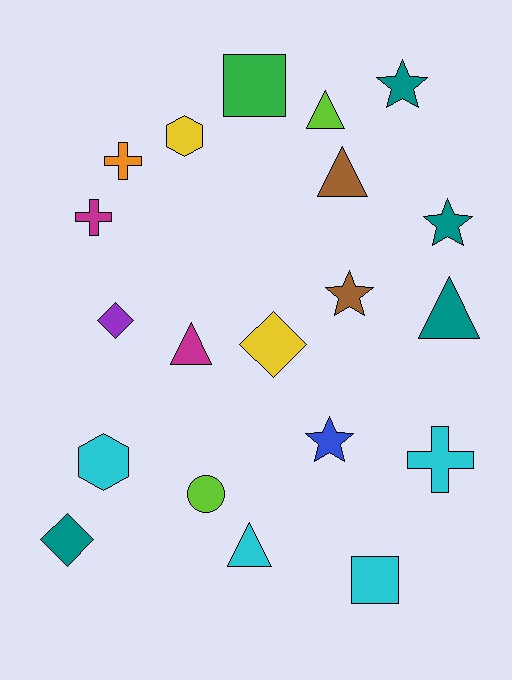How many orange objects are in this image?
There is 1 orange object.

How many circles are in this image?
There is 1 circle.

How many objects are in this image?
There are 20 objects.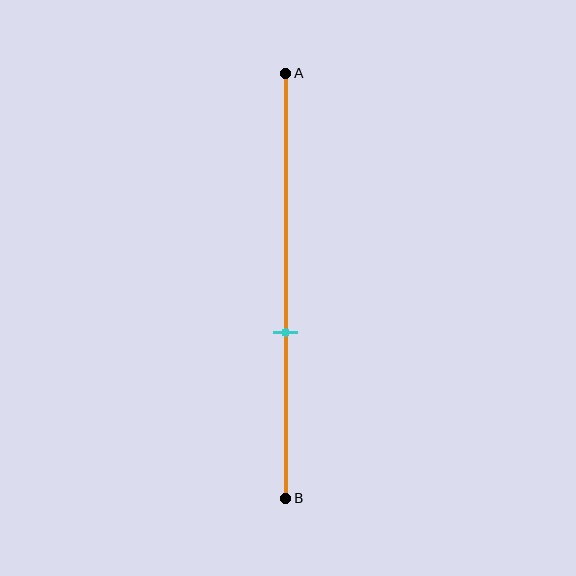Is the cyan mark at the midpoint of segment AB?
No, the mark is at about 60% from A, not at the 50% midpoint.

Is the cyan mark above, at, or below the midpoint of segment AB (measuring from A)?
The cyan mark is below the midpoint of segment AB.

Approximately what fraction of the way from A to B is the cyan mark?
The cyan mark is approximately 60% of the way from A to B.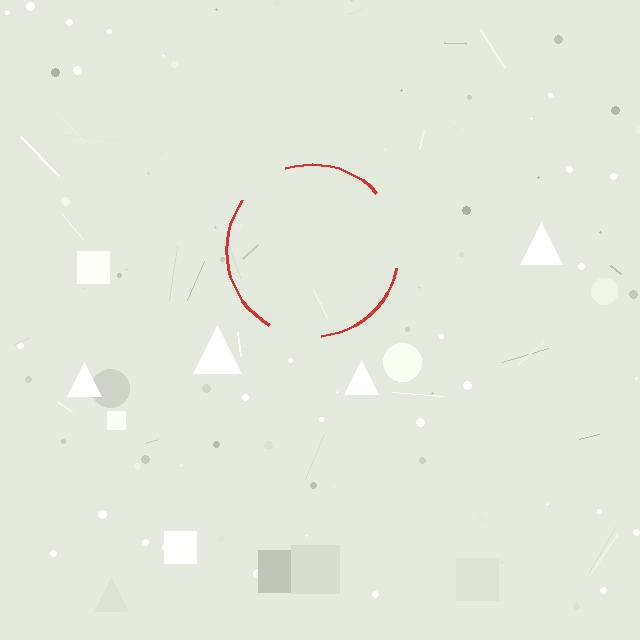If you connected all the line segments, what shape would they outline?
They would outline a circle.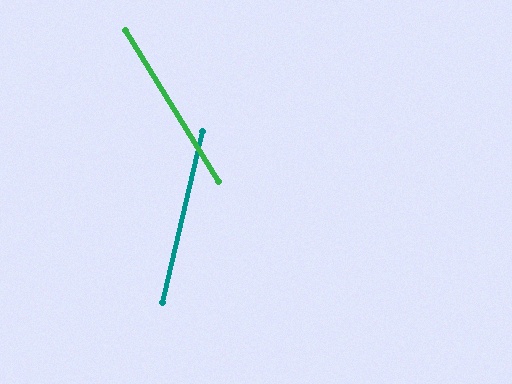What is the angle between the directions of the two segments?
Approximately 45 degrees.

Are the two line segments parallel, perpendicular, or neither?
Neither parallel nor perpendicular — they differ by about 45°.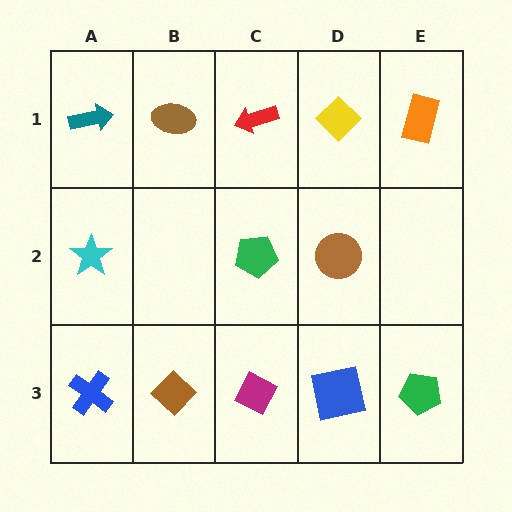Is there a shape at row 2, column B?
No, that cell is empty.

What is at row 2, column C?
A green pentagon.